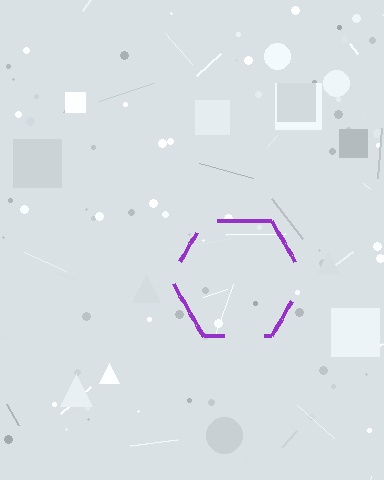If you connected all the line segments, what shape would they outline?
They would outline a hexagon.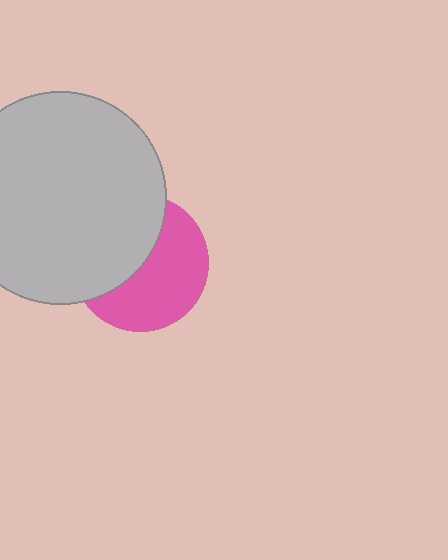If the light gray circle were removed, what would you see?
You would see the complete pink circle.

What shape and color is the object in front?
The object in front is a light gray circle.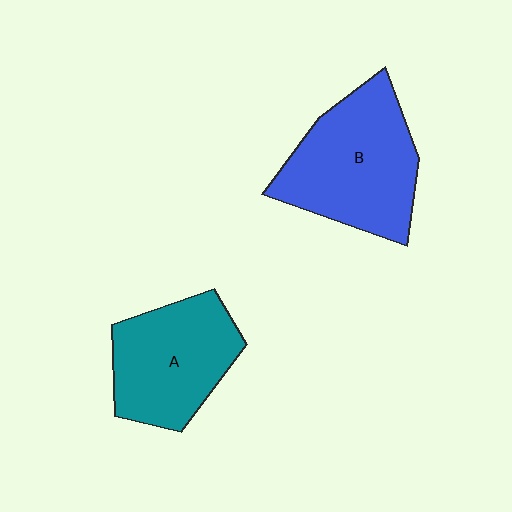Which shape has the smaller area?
Shape A (teal).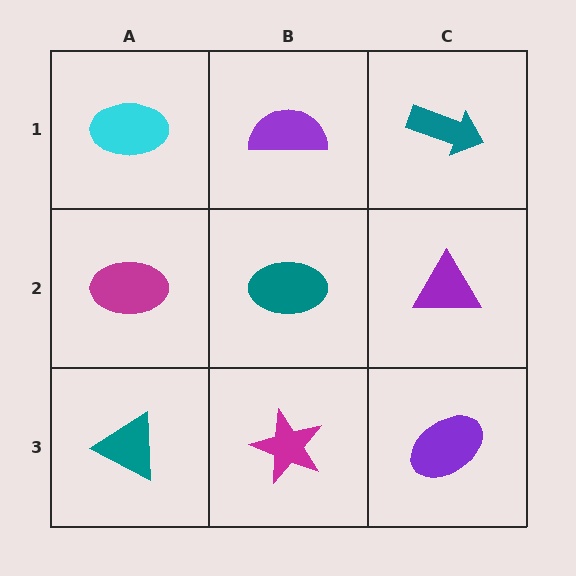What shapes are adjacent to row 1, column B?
A teal ellipse (row 2, column B), a cyan ellipse (row 1, column A), a teal arrow (row 1, column C).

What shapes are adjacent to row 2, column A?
A cyan ellipse (row 1, column A), a teal triangle (row 3, column A), a teal ellipse (row 2, column B).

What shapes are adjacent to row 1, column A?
A magenta ellipse (row 2, column A), a purple semicircle (row 1, column B).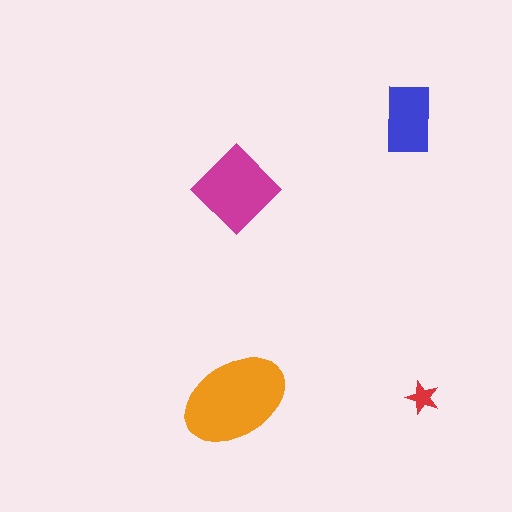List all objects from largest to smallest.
The orange ellipse, the magenta diamond, the blue rectangle, the red star.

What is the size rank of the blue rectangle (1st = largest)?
3rd.